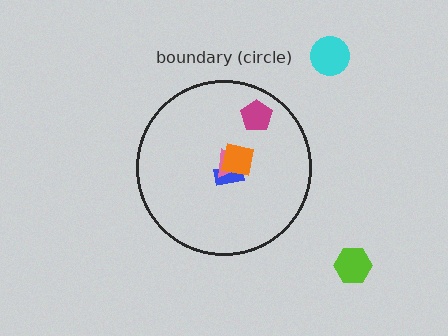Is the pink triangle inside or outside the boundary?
Inside.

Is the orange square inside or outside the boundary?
Inside.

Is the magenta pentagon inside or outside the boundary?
Inside.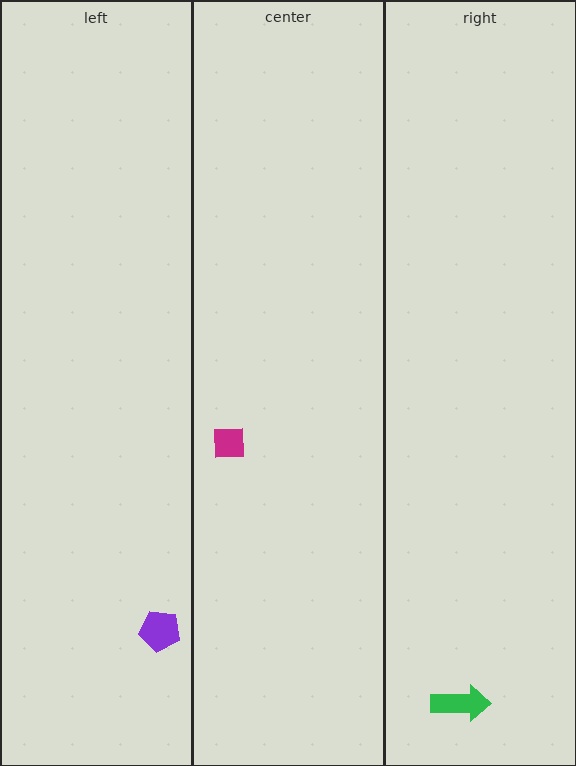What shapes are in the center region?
The magenta square.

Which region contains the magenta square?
The center region.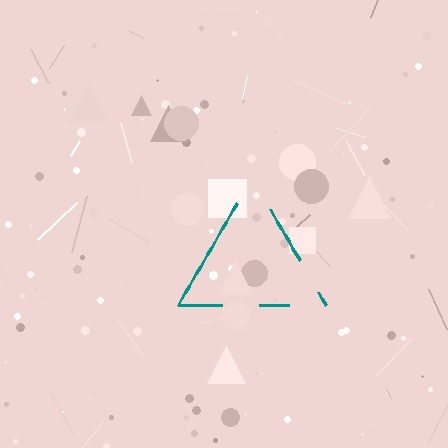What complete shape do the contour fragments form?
The contour fragments form a triangle.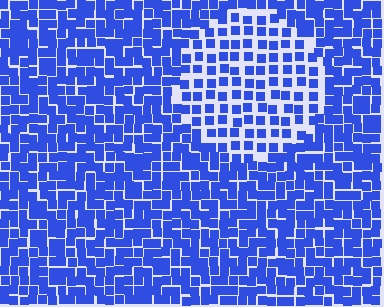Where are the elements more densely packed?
The elements are more densely packed outside the circle boundary.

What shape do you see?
I see a circle.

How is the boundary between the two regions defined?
The boundary is defined by a change in element density (approximately 1.8x ratio). All elements are the same color, size, and shape.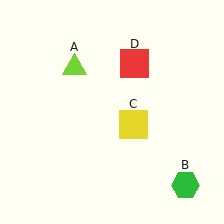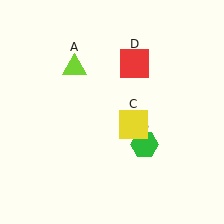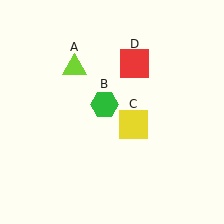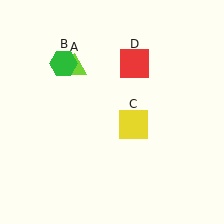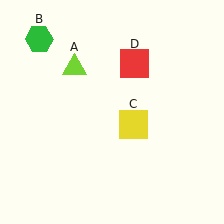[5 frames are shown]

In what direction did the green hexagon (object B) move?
The green hexagon (object B) moved up and to the left.